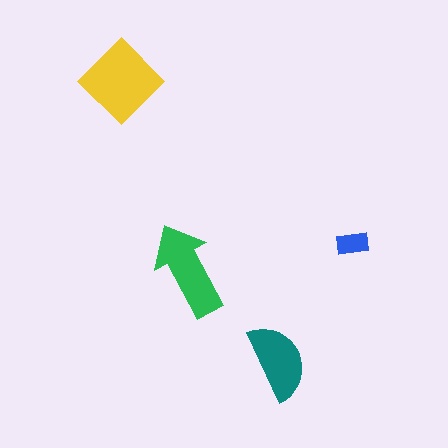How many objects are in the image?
There are 4 objects in the image.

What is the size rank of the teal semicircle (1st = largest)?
3rd.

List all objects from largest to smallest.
The yellow diamond, the green arrow, the teal semicircle, the blue rectangle.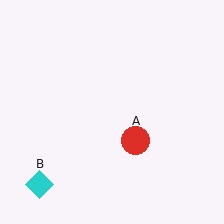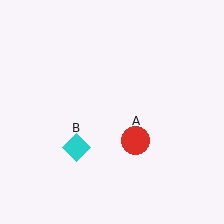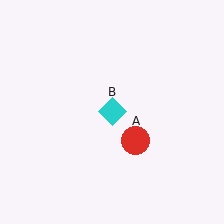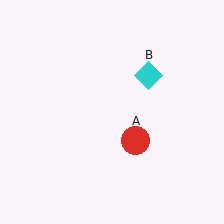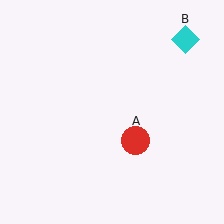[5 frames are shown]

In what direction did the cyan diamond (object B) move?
The cyan diamond (object B) moved up and to the right.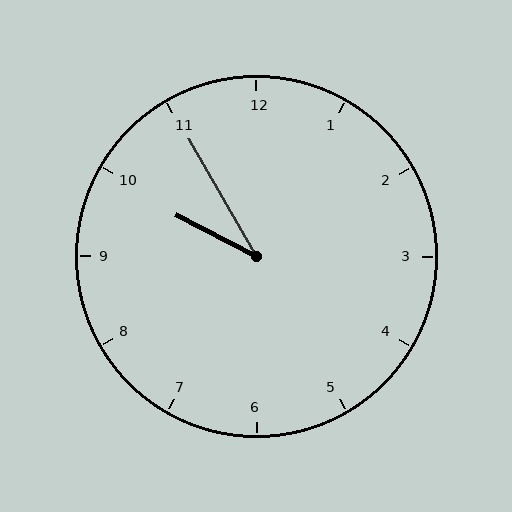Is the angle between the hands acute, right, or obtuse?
It is acute.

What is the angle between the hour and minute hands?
Approximately 32 degrees.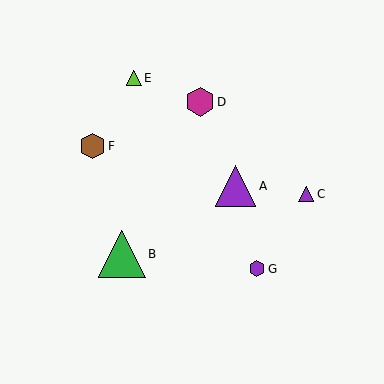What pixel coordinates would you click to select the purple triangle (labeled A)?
Click at (235, 186) to select the purple triangle A.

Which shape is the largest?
The green triangle (labeled B) is the largest.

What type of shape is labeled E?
Shape E is a lime triangle.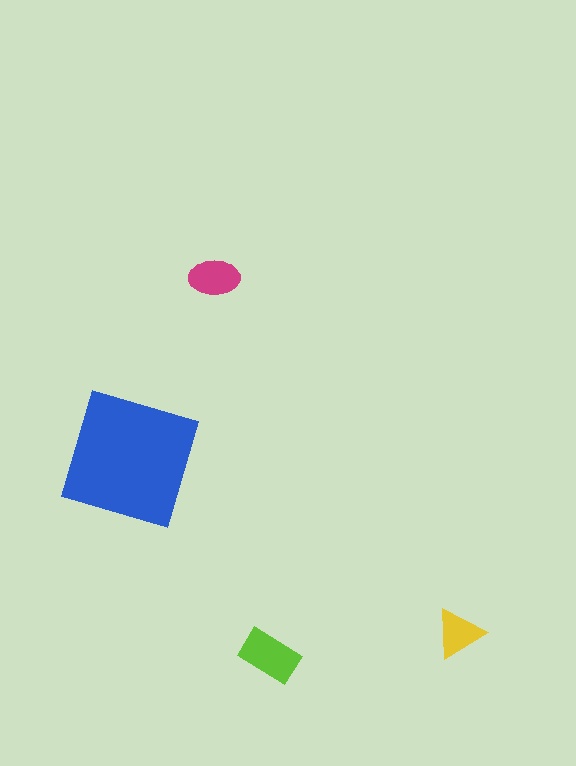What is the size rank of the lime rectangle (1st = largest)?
2nd.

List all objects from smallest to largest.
The yellow triangle, the magenta ellipse, the lime rectangle, the blue square.